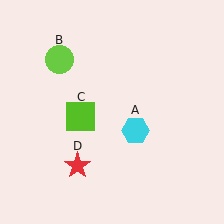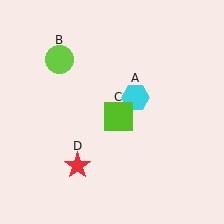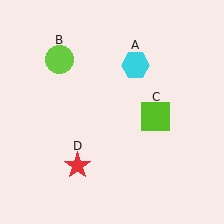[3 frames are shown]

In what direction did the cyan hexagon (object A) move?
The cyan hexagon (object A) moved up.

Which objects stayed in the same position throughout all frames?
Lime circle (object B) and red star (object D) remained stationary.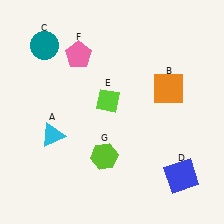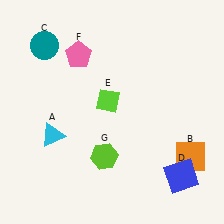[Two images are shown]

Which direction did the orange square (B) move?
The orange square (B) moved down.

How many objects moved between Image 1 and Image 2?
1 object moved between the two images.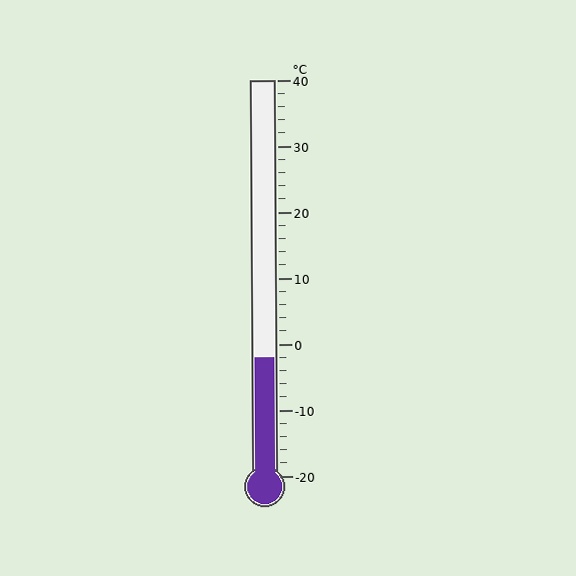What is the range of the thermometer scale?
The thermometer scale ranges from -20°C to 40°C.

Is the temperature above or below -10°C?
The temperature is above -10°C.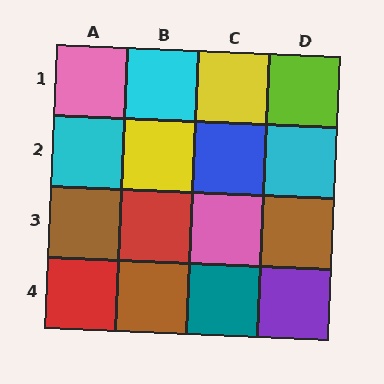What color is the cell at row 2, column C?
Blue.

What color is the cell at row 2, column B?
Yellow.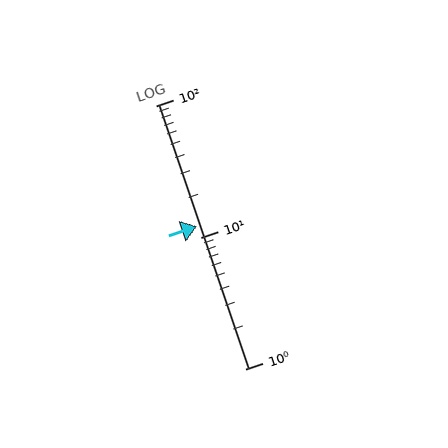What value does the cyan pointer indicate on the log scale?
The pointer indicates approximately 12.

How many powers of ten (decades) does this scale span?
The scale spans 2 decades, from 1 to 100.